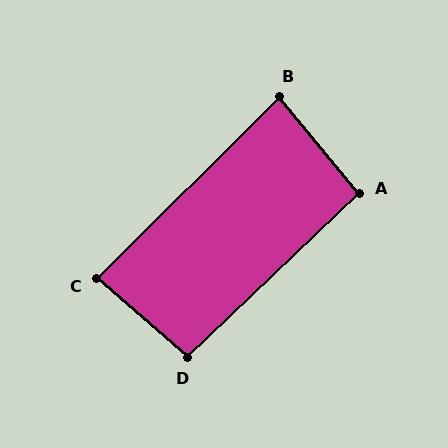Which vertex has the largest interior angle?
D, at approximately 95 degrees.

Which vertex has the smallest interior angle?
B, at approximately 85 degrees.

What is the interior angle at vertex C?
Approximately 86 degrees (approximately right).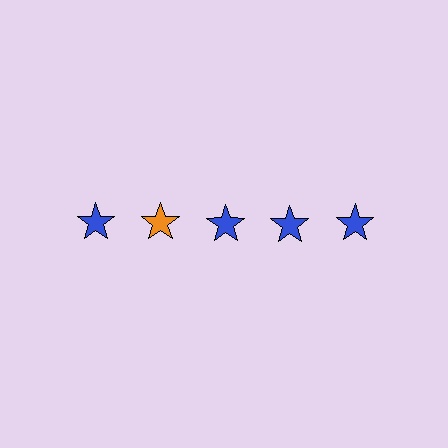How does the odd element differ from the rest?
It has a different color: orange instead of blue.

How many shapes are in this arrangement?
There are 5 shapes arranged in a grid pattern.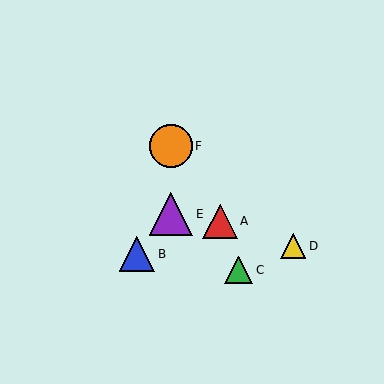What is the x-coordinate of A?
Object A is at x≈220.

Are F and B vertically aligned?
No, F is at x≈171 and B is at x≈137.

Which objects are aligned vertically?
Objects E, F are aligned vertically.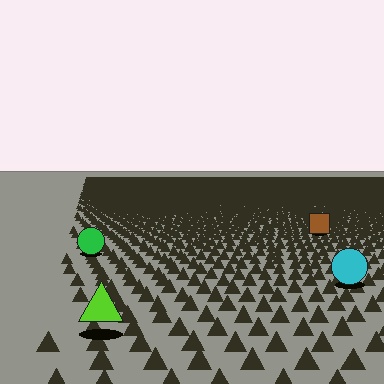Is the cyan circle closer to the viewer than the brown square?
Yes. The cyan circle is closer — you can tell from the texture gradient: the ground texture is coarser near it.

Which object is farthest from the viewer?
The brown square is farthest from the viewer. It appears smaller and the ground texture around it is denser.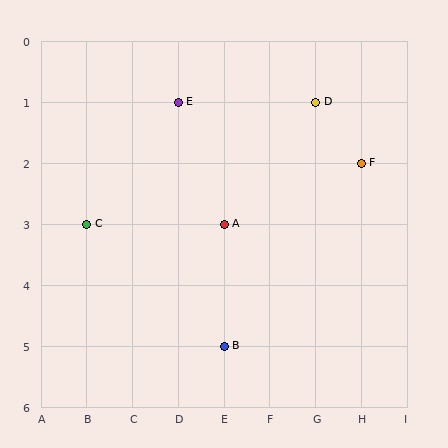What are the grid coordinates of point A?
Point A is at grid coordinates (E, 3).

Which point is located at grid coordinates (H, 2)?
Point F is at (H, 2).